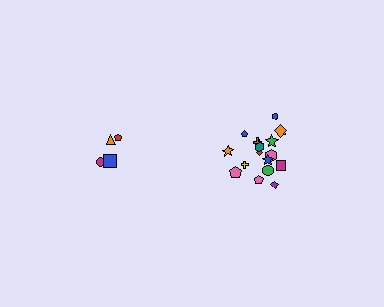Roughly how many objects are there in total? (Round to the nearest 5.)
Roughly 20 objects in total.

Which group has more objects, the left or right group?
The right group.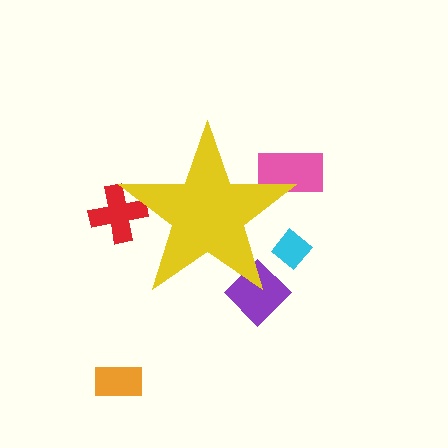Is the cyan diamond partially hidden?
Yes, the cyan diamond is partially hidden behind the yellow star.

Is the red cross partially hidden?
Yes, the red cross is partially hidden behind the yellow star.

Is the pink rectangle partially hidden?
Yes, the pink rectangle is partially hidden behind the yellow star.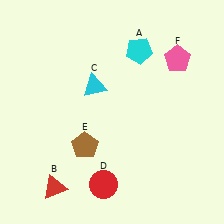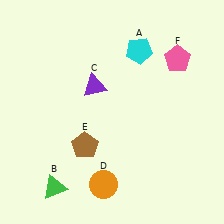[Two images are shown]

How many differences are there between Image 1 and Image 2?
There are 3 differences between the two images.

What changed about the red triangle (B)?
In Image 1, B is red. In Image 2, it changed to green.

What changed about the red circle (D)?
In Image 1, D is red. In Image 2, it changed to orange.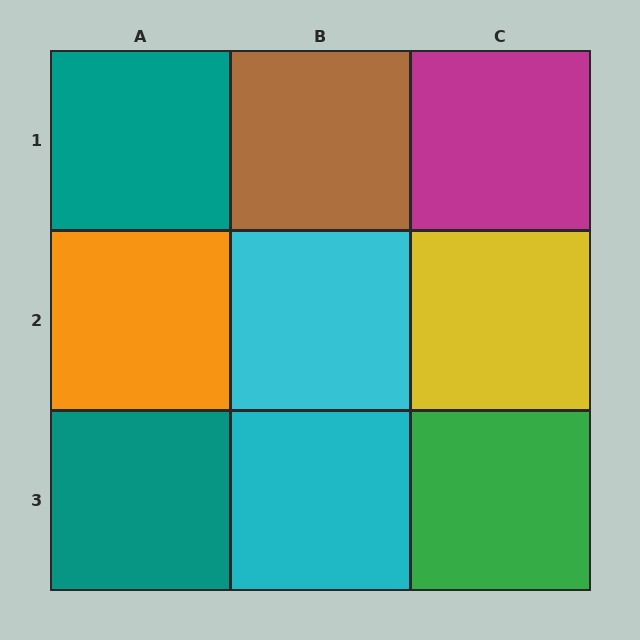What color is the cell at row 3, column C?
Green.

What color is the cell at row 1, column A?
Teal.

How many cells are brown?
1 cell is brown.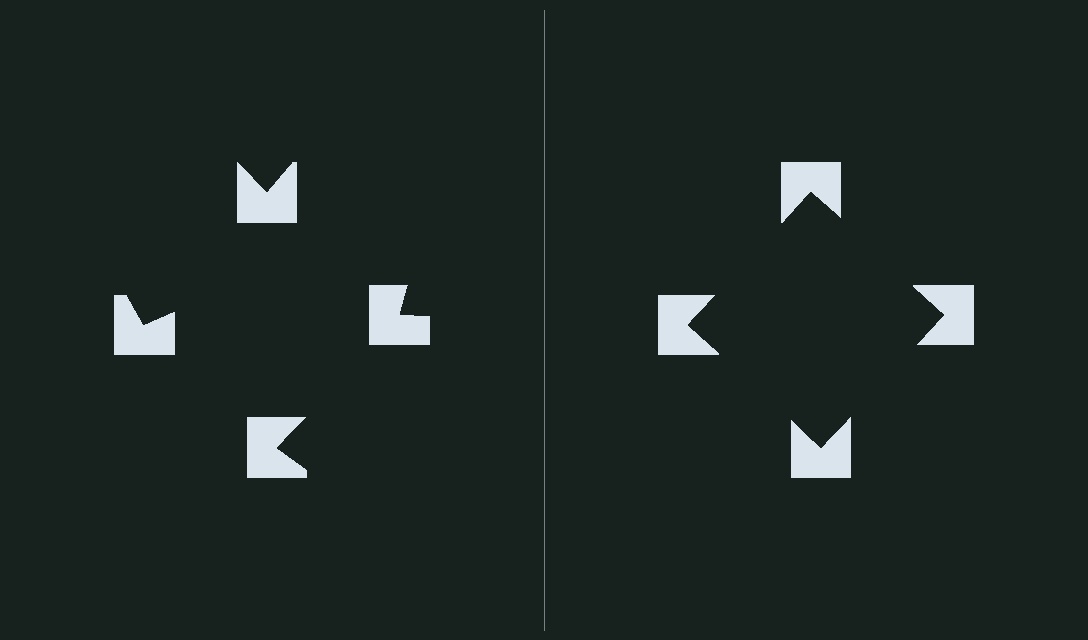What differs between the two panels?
The notched squares are positioned identically on both sides; only the wedge orientations differ. On the right they align to a square; on the left they are misaligned.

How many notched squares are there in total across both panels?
8 — 4 on each side.